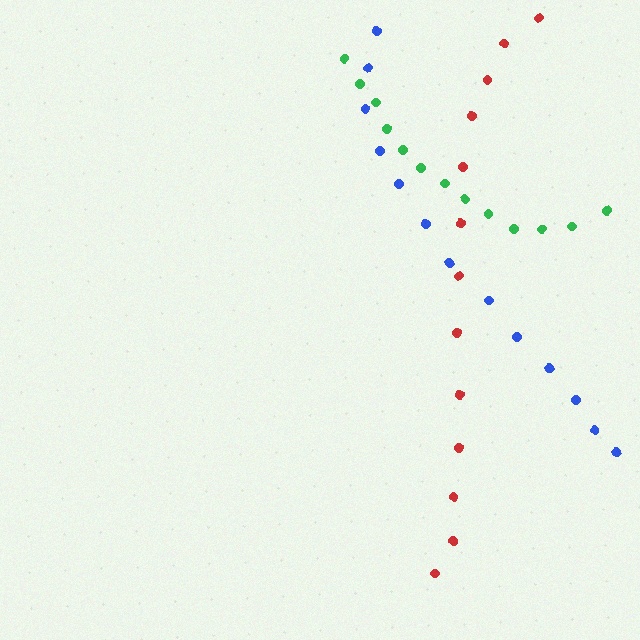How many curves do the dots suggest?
There are 3 distinct paths.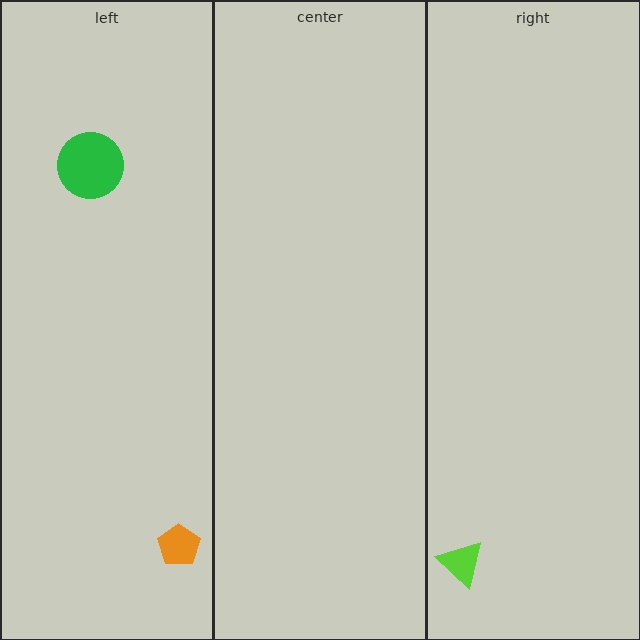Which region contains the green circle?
The left region.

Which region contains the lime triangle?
The right region.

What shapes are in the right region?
The lime triangle.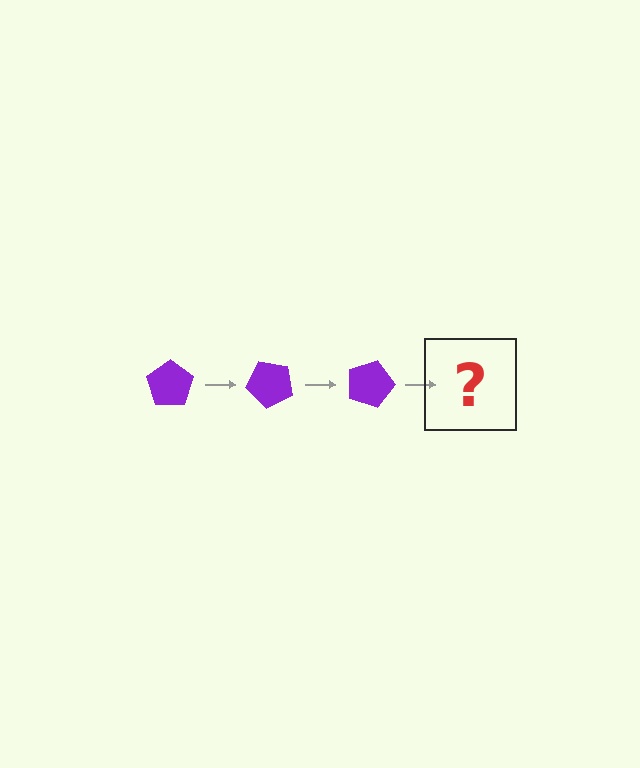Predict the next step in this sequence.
The next step is a purple pentagon rotated 135 degrees.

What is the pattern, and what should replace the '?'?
The pattern is that the pentagon rotates 45 degrees each step. The '?' should be a purple pentagon rotated 135 degrees.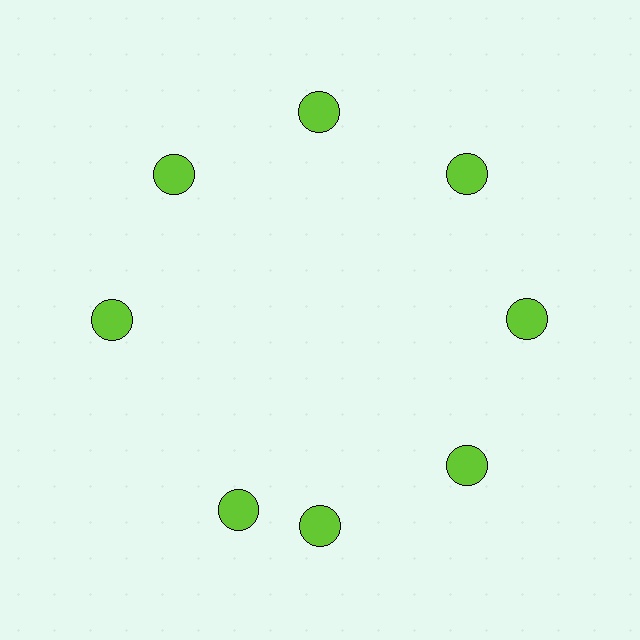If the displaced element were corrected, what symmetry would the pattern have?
It would have 8-fold rotational symmetry — the pattern would map onto itself every 45 degrees.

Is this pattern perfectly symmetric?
No. The 8 lime circles are arranged in a ring, but one element near the 8 o'clock position is rotated out of alignment along the ring, breaking the 8-fold rotational symmetry.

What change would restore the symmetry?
The symmetry would be restored by rotating it back into even spacing with its neighbors so that all 8 circles sit at equal angles and equal distance from the center.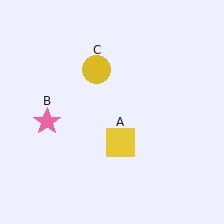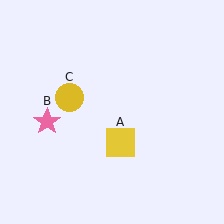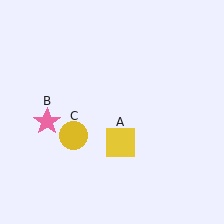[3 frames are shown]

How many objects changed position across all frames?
1 object changed position: yellow circle (object C).